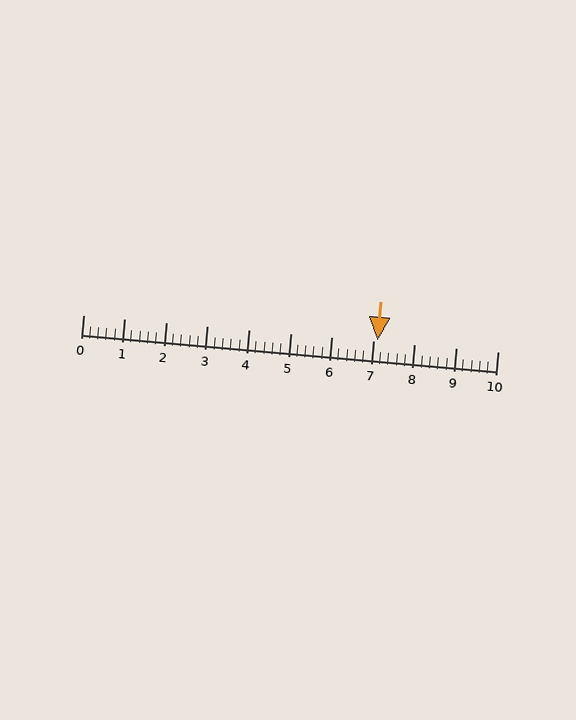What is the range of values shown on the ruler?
The ruler shows values from 0 to 10.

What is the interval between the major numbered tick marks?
The major tick marks are spaced 1 units apart.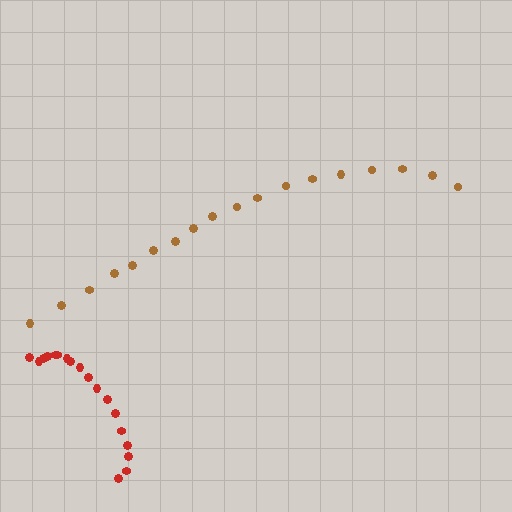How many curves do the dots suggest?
There are 2 distinct paths.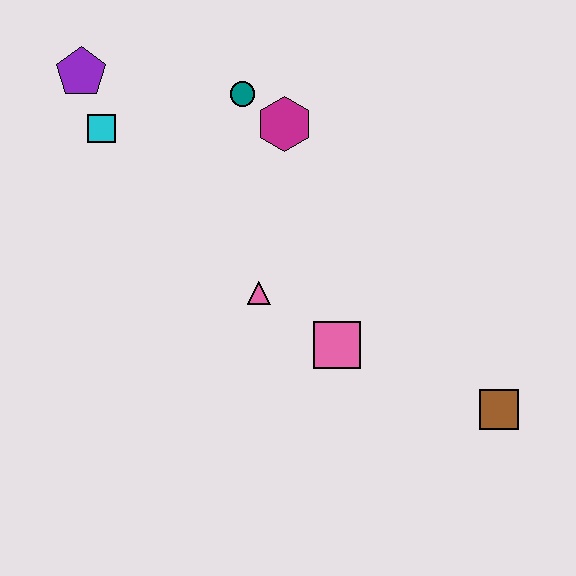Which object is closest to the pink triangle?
The pink square is closest to the pink triangle.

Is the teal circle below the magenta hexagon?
No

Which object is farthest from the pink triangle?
The purple pentagon is farthest from the pink triangle.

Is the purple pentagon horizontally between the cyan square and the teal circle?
No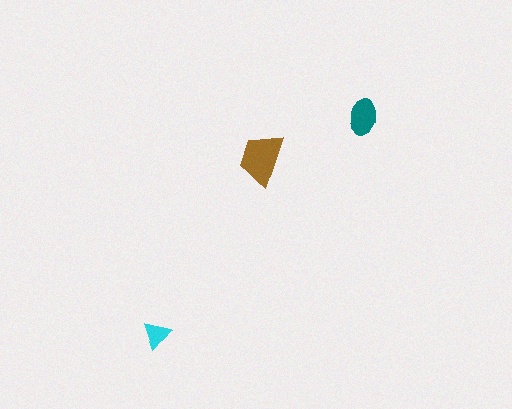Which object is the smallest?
The cyan triangle.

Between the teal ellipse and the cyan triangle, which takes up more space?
The teal ellipse.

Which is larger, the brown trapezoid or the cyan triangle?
The brown trapezoid.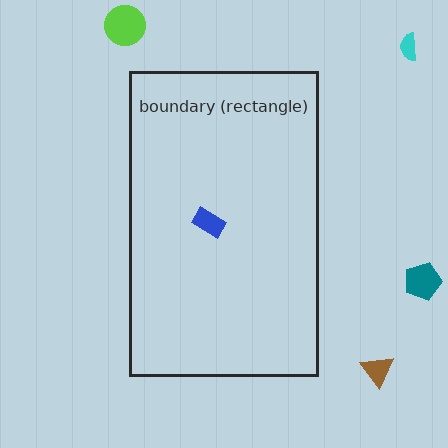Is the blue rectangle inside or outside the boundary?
Inside.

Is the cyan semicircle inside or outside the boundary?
Outside.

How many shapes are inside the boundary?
1 inside, 4 outside.